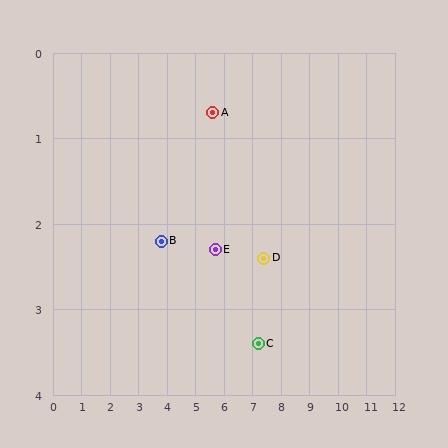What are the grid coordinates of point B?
Point B is at approximately (3.8, 2.2).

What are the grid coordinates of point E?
Point E is at approximately (5.7, 2.3).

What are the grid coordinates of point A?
Point A is at approximately (5.6, 0.7).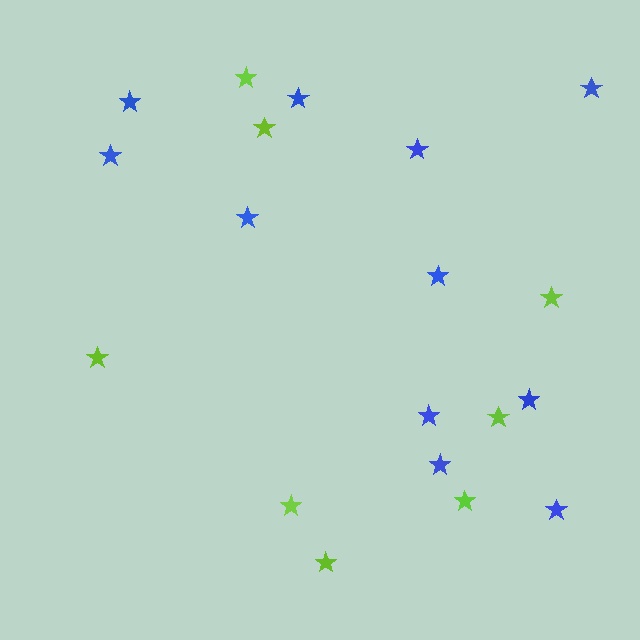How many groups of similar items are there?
There are 2 groups: one group of blue stars (11) and one group of lime stars (8).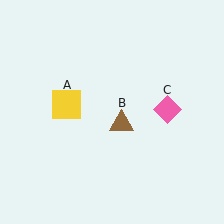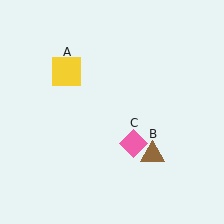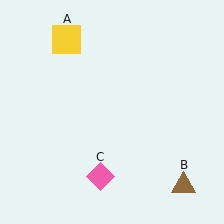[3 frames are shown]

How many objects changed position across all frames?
3 objects changed position: yellow square (object A), brown triangle (object B), pink diamond (object C).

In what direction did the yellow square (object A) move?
The yellow square (object A) moved up.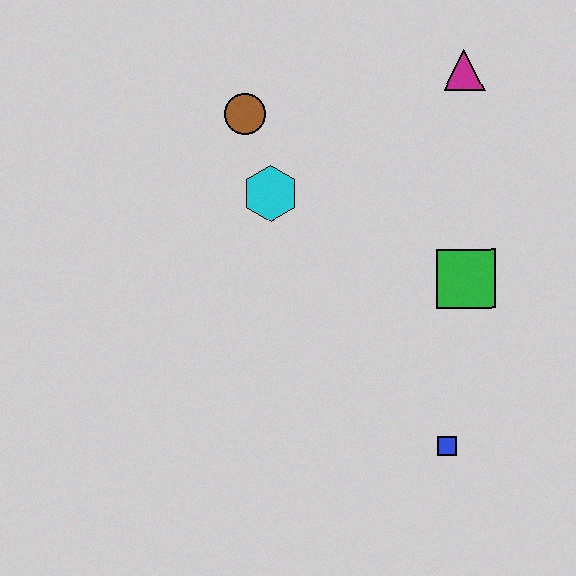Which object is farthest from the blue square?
The brown circle is farthest from the blue square.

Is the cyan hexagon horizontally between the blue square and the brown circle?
Yes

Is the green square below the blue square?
No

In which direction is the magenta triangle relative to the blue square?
The magenta triangle is above the blue square.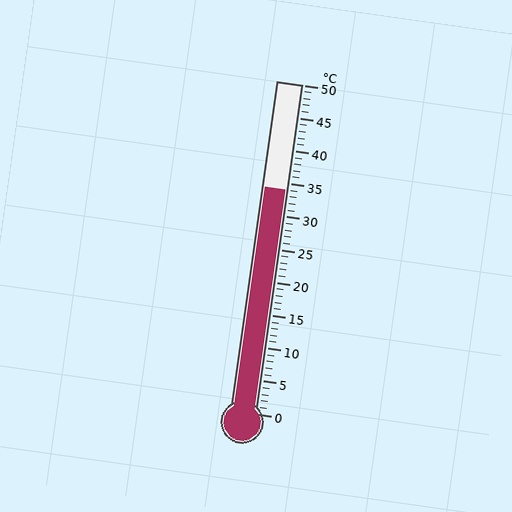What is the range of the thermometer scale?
The thermometer scale ranges from 0°C to 50°C.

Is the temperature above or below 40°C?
The temperature is below 40°C.